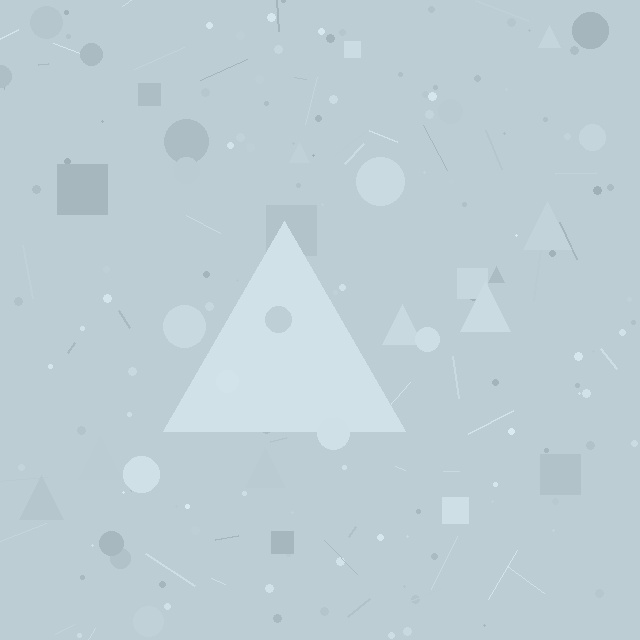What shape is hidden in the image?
A triangle is hidden in the image.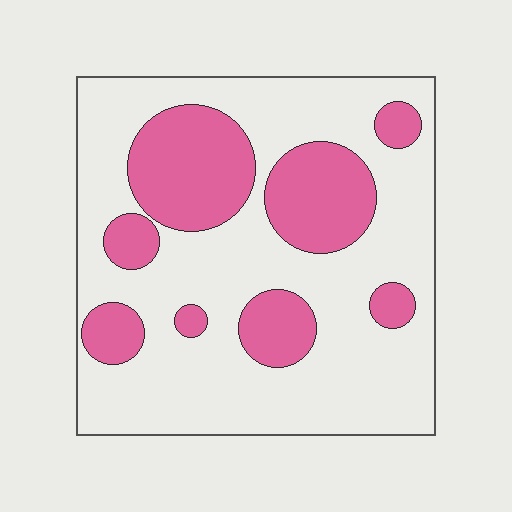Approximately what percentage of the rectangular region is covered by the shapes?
Approximately 30%.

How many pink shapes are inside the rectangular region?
8.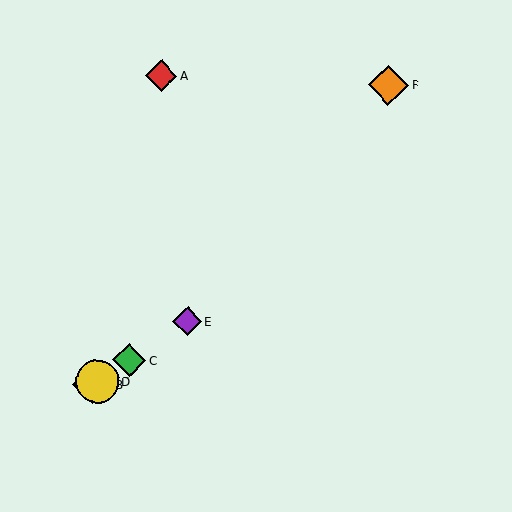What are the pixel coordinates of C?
Object C is at (129, 360).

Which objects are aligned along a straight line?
Objects B, C, D, E are aligned along a straight line.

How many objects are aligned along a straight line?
4 objects (B, C, D, E) are aligned along a straight line.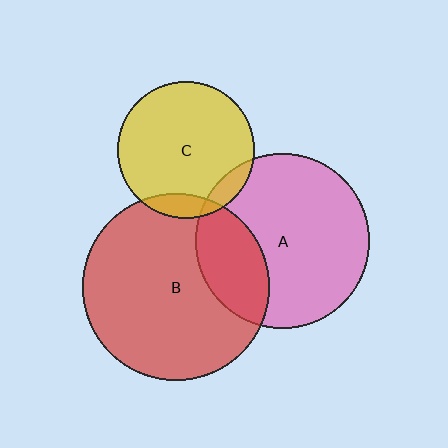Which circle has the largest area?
Circle B (red).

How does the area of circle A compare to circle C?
Approximately 1.6 times.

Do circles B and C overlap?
Yes.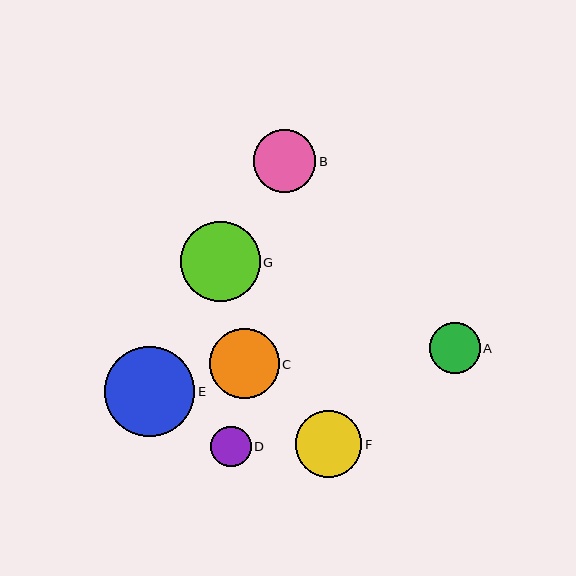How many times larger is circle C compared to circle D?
Circle C is approximately 1.7 times the size of circle D.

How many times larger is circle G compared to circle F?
Circle G is approximately 1.2 times the size of circle F.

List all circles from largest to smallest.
From largest to smallest: E, G, C, F, B, A, D.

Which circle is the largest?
Circle E is the largest with a size of approximately 90 pixels.